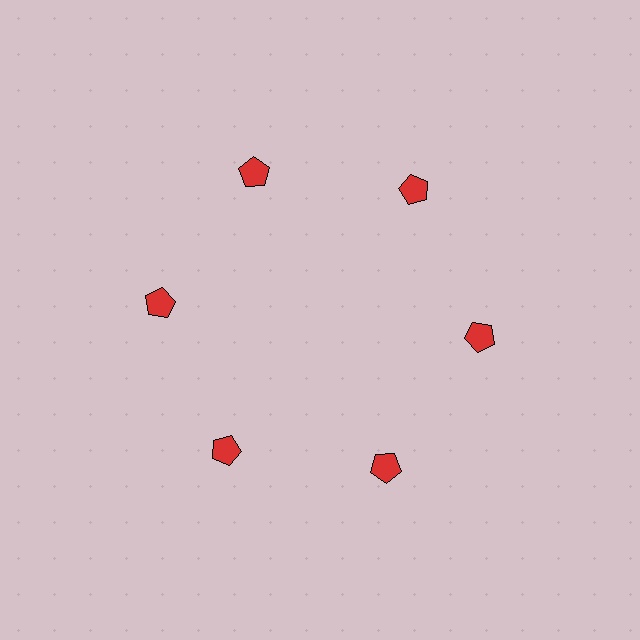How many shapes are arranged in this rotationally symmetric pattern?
There are 6 shapes, arranged in 6 groups of 1.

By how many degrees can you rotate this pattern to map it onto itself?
The pattern maps onto itself every 60 degrees of rotation.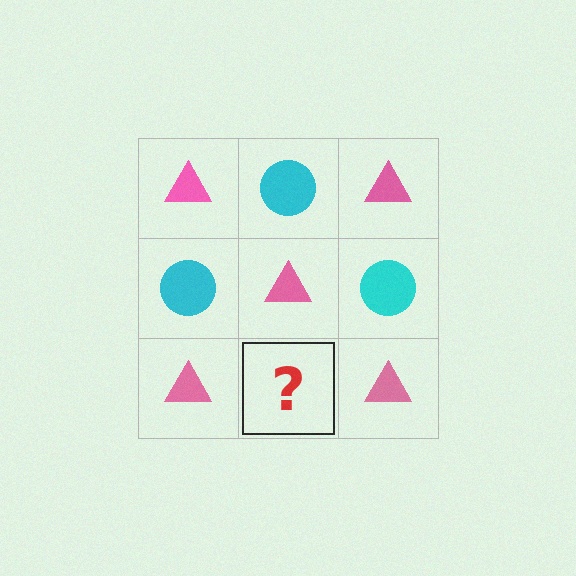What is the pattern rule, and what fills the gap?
The rule is that it alternates pink triangle and cyan circle in a checkerboard pattern. The gap should be filled with a cyan circle.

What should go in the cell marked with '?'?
The missing cell should contain a cyan circle.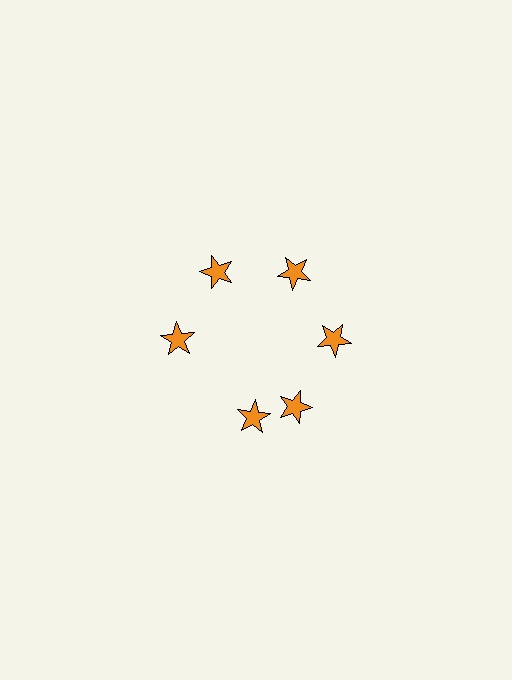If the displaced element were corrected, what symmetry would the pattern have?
It would have 6-fold rotational symmetry — the pattern would map onto itself every 60 degrees.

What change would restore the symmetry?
The symmetry would be restored by rotating it back into even spacing with its neighbors so that all 6 stars sit at equal angles and equal distance from the center.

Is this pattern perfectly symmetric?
No. The 6 orange stars are arranged in a ring, but one element near the 7 o'clock position is rotated out of alignment along the ring, breaking the 6-fold rotational symmetry.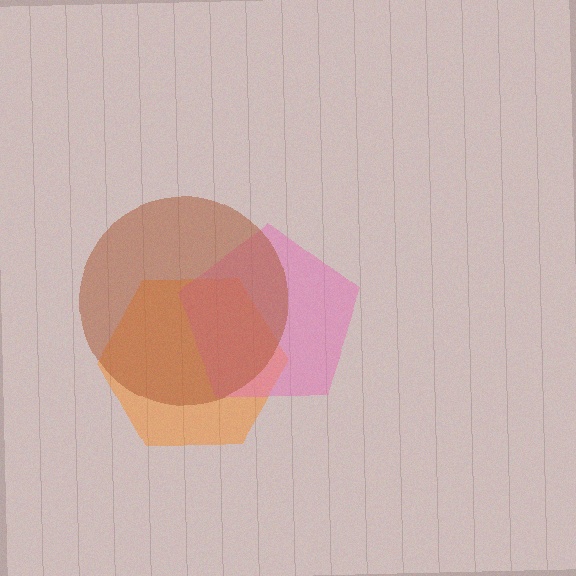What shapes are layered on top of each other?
The layered shapes are: an orange hexagon, a pink pentagon, a brown circle.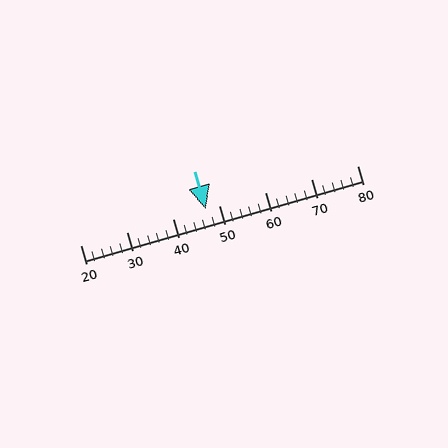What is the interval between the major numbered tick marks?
The major tick marks are spaced 10 units apart.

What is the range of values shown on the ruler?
The ruler shows values from 20 to 80.